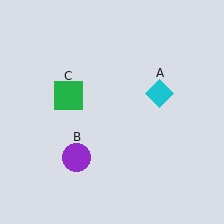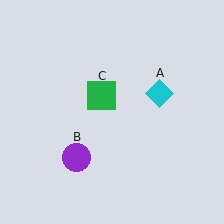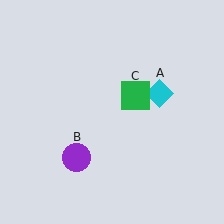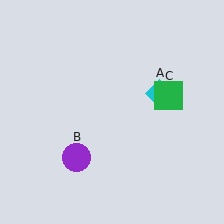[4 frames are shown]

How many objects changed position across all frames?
1 object changed position: green square (object C).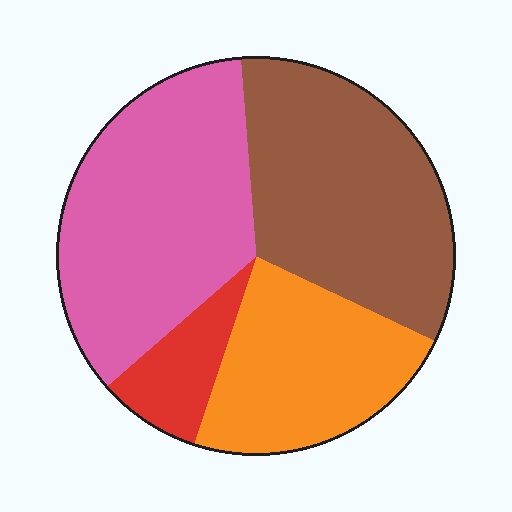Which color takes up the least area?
Red, at roughly 10%.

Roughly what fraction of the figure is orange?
Orange covers about 25% of the figure.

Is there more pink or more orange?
Pink.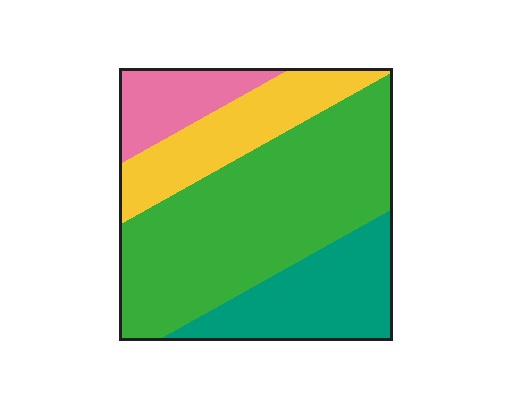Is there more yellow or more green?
Green.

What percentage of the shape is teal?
Teal covers 21% of the shape.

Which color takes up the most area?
Green, at roughly 50%.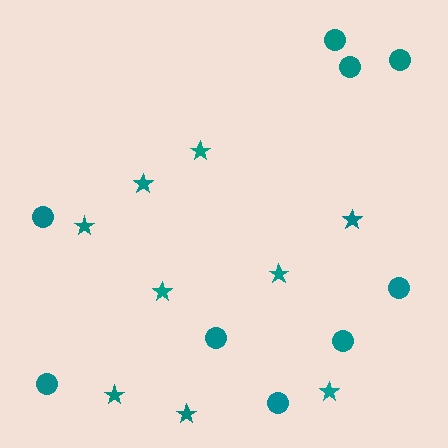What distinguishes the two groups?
There are 2 groups: one group of stars (9) and one group of circles (9).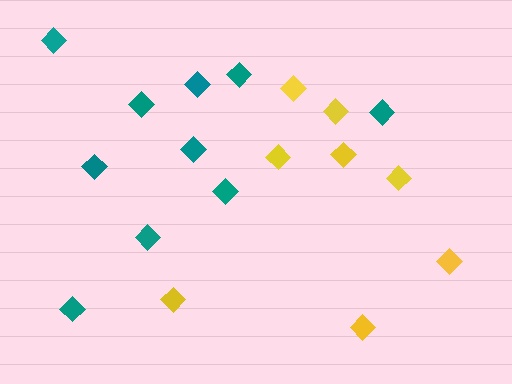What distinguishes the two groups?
There are 2 groups: one group of yellow diamonds (8) and one group of teal diamonds (10).